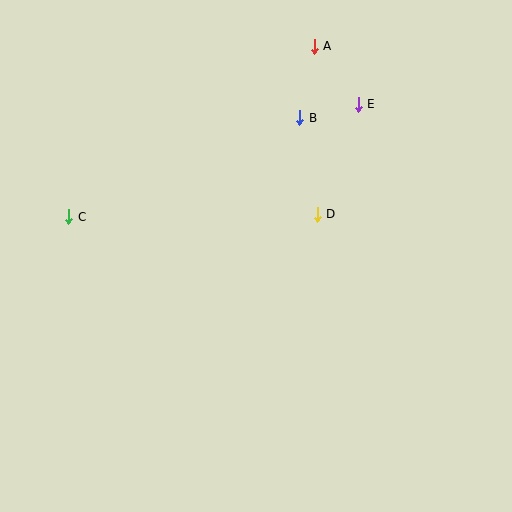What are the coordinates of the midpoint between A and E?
The midpoint between A and E is at (336, 75).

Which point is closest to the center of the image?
Point D at (317, 214) is closest to the center.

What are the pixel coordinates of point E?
Point E is at (358, 104).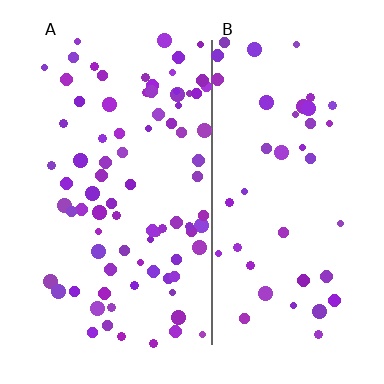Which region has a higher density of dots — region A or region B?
A (the left).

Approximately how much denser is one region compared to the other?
Approximately 1.9× — region A over region B.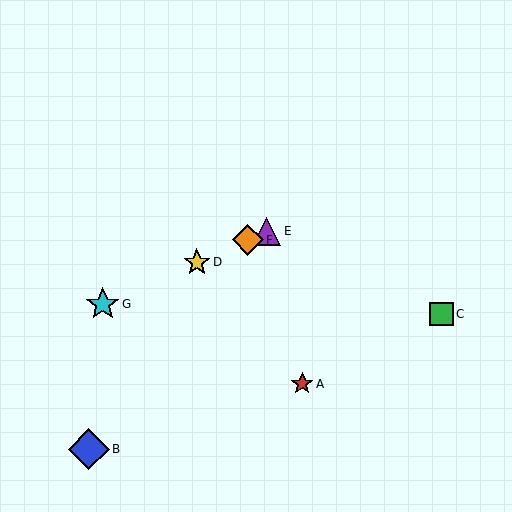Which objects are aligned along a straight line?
Objects D, E, F, G are aligned along a straight line.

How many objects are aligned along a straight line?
4 objects (D, E, F, G) are aligned along a straight line.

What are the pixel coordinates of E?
Object E is at (267, 231).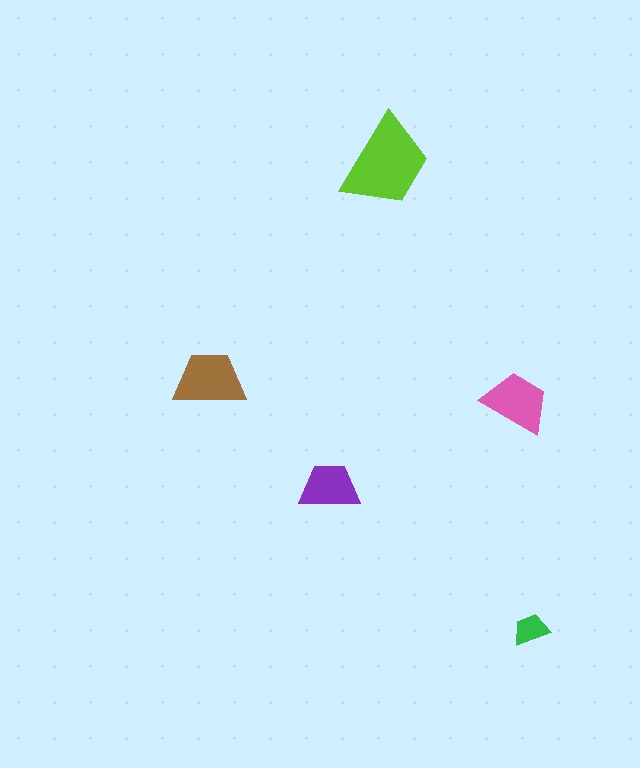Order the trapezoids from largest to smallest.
the lime one, the brown one, the pink one, the purple one, the green one.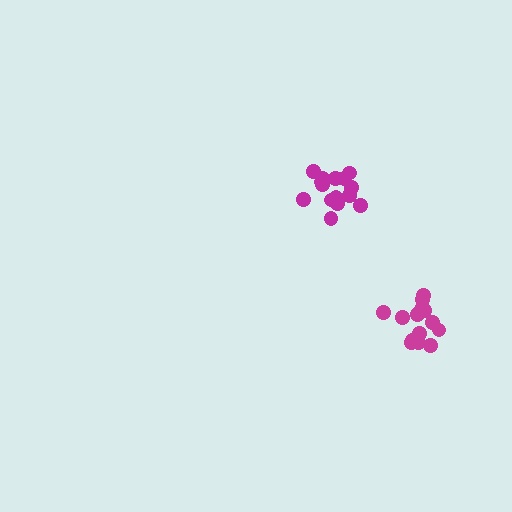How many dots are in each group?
Group 1: 16 dots, Group 2: 15 dots (31 total).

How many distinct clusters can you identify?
There are 2 distinct clusters.